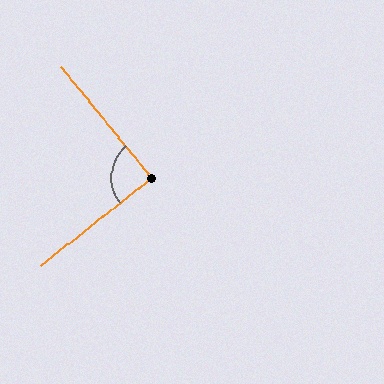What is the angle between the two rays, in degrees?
Approximately 89 degrees.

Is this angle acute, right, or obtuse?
It is approximately a right angle.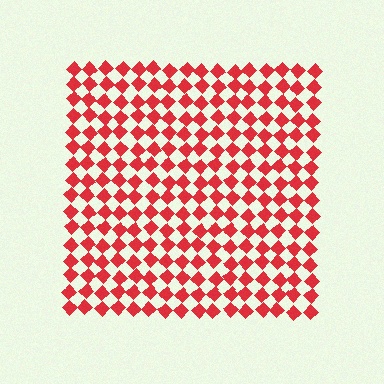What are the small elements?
The small elements are diamonds.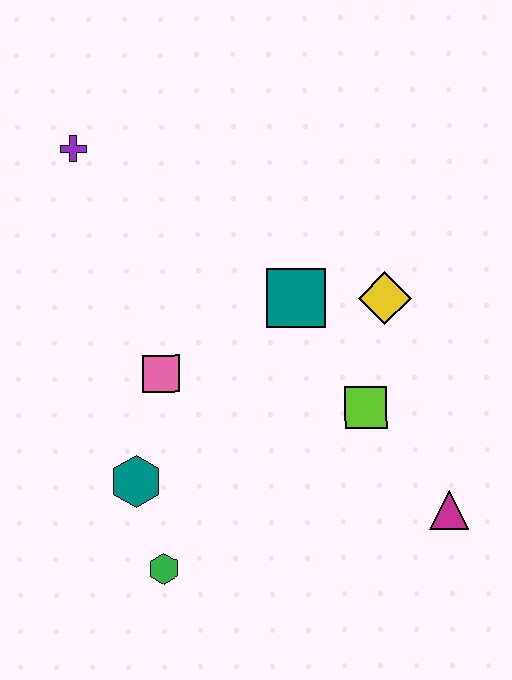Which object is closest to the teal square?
The yellow diamond is closest to the teal square.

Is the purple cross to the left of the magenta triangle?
Yes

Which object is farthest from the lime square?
The purple cross is farthest from the lime square.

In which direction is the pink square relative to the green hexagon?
The pink square is above the green hexagon.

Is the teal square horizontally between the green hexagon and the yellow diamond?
Yes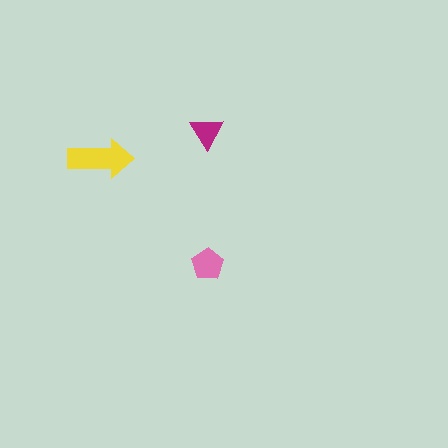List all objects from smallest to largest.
The magenta triangle, the pink pentagon, the yellow arrow.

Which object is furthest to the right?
The pink pentagon is rightmost.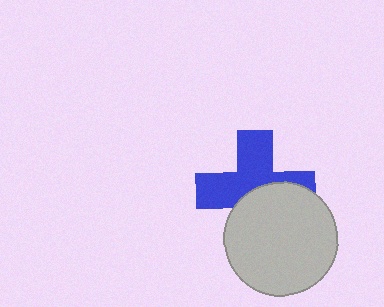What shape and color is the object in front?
The object in front is a light gray circle.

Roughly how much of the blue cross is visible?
About half of it is visible (roughly 56%).